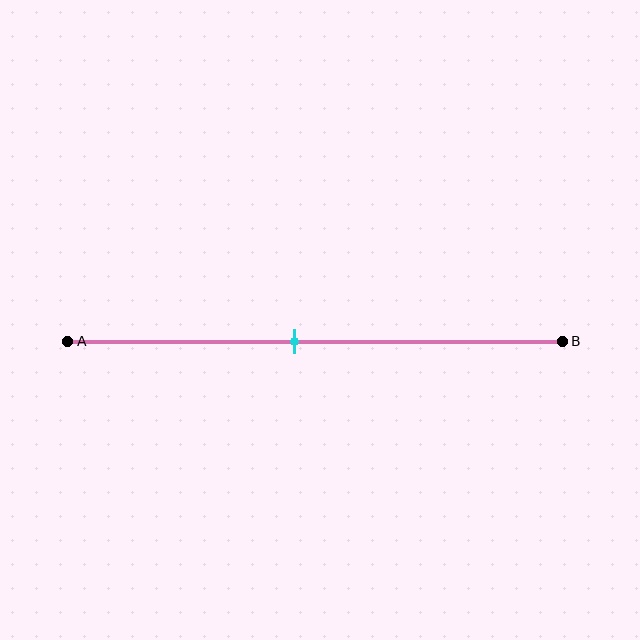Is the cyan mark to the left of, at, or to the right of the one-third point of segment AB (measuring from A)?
The cyan mark is to the right of the one-third point of segment AB.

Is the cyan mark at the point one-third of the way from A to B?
No, the mark is at about 45% from A, not at the 33% one-third point.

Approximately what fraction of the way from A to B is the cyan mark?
The cyan mark is approximately 45% of the way from A to B.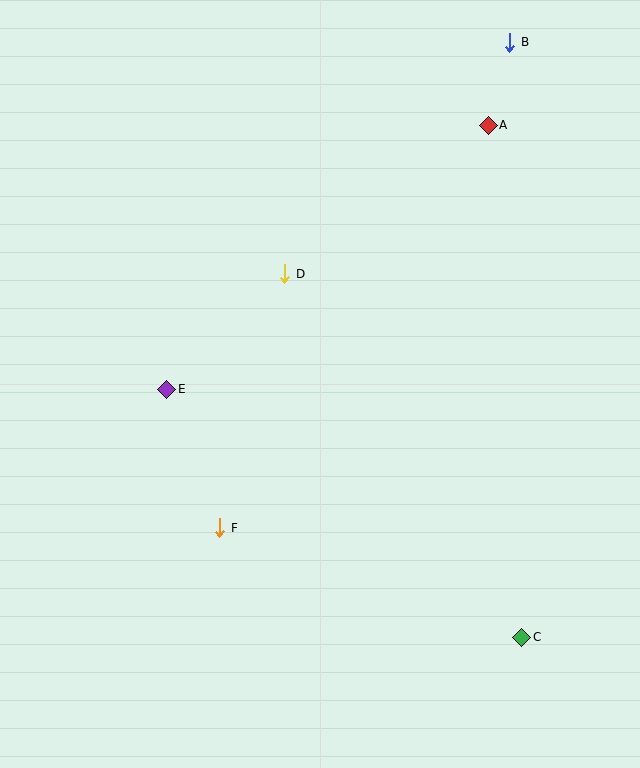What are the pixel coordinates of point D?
Point D is at (285, 274).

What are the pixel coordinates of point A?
Point A is at (488, 125).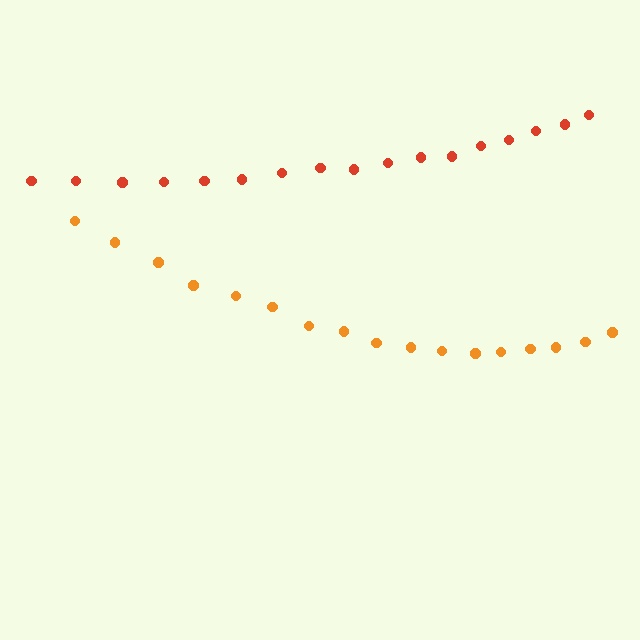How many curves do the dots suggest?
There are 2 distinct paths.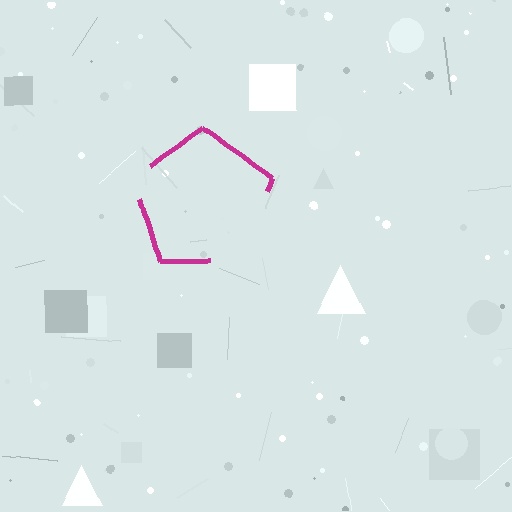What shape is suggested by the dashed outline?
The dashed outline suggests a pentagon.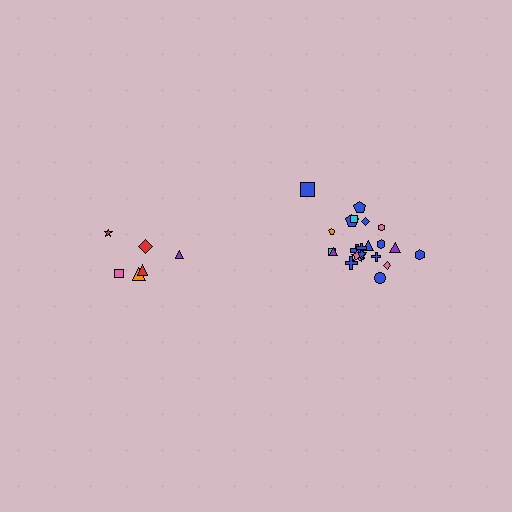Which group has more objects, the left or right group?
The right group.